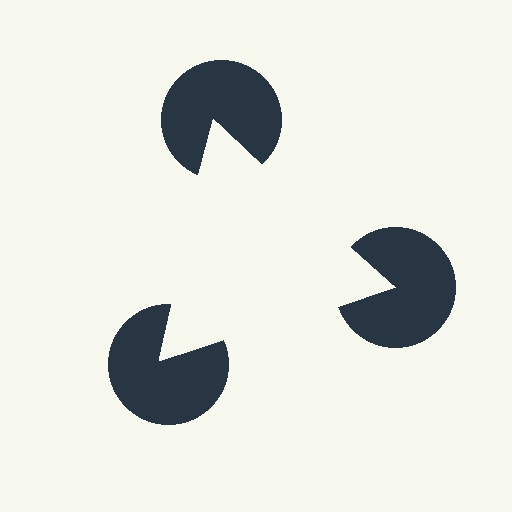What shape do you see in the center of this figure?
An illusory triangle — its edges are inferred from the aligned wedge cuts in the pac-man discs, not physically drawn.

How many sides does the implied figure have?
3 sides.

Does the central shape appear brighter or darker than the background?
It typically appears slightly brighter than the background, even though no actual brightness change is drawn.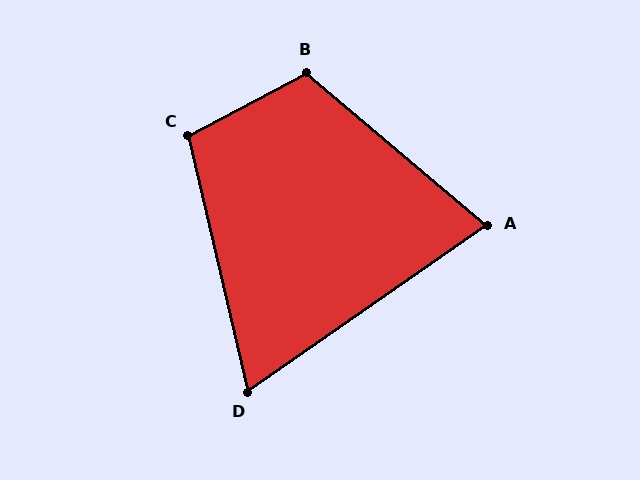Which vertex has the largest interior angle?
B, at approximately 112 degrees.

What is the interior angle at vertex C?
Approximately 105 degrees (obtuse).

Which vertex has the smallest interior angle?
D, at approximately 68 degrees.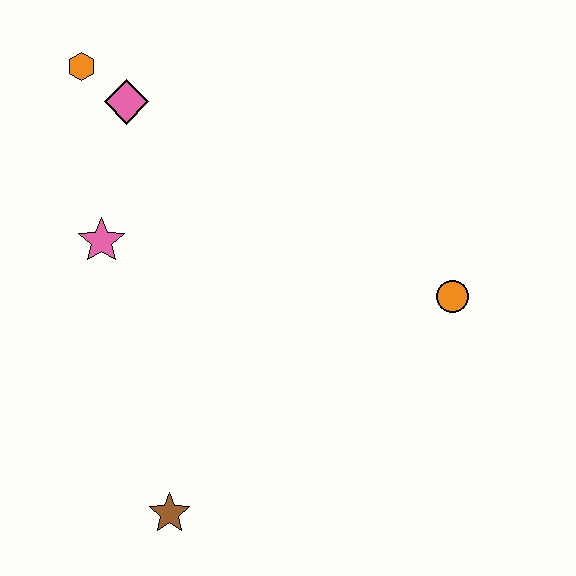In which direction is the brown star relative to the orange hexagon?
The brown star is below the orange hexagon.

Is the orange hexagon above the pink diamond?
Yes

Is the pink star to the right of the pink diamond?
No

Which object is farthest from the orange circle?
The orange hexagon is farthest from the orange circle.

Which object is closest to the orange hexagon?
The pink diamond is closest to the orange hexagon.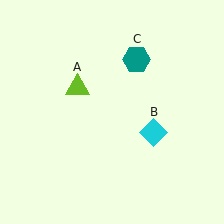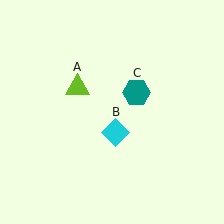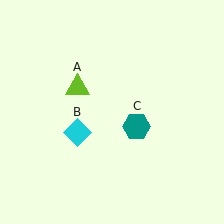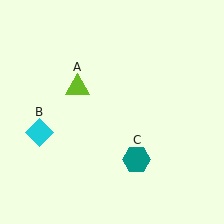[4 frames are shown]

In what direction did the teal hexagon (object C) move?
The teal hexagon (object C) moved down.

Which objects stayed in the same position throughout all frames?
Lime triangle (object A) remained stationary.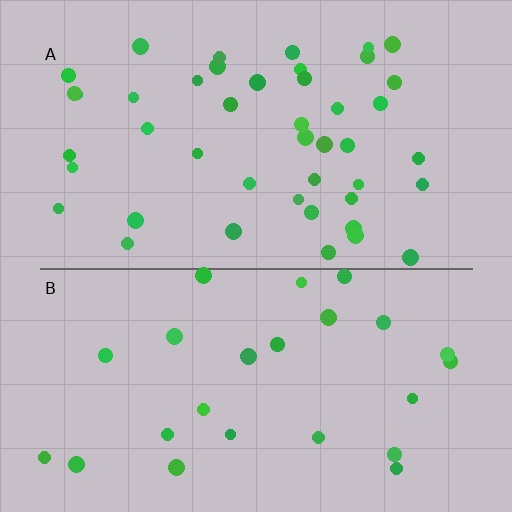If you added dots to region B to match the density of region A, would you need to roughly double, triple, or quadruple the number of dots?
Approximately double.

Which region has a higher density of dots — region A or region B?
A (the top).